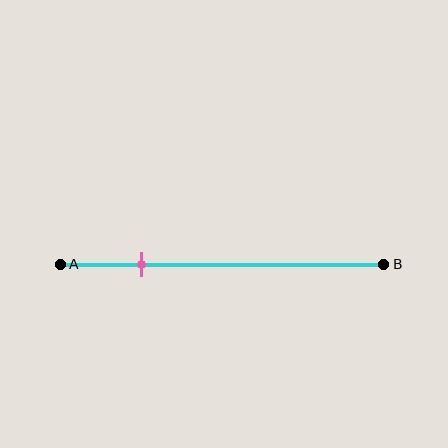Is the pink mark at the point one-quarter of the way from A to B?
Yes, the mark is approximately at the one-quarter point.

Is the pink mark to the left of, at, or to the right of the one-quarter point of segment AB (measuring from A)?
The pink mark is approximately at the one-quarter point of segment AB.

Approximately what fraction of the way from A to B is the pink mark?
The pink mark is approximately 25% of the way from A to B.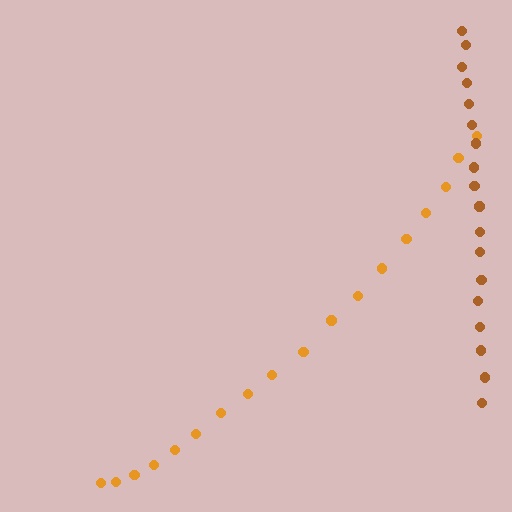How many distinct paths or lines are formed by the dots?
There are 2 distinct paths.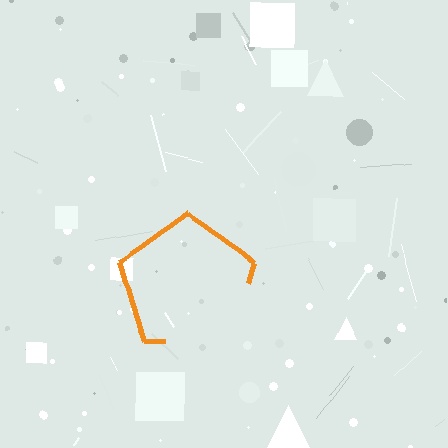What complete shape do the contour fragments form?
The contour fragments form a pentagon.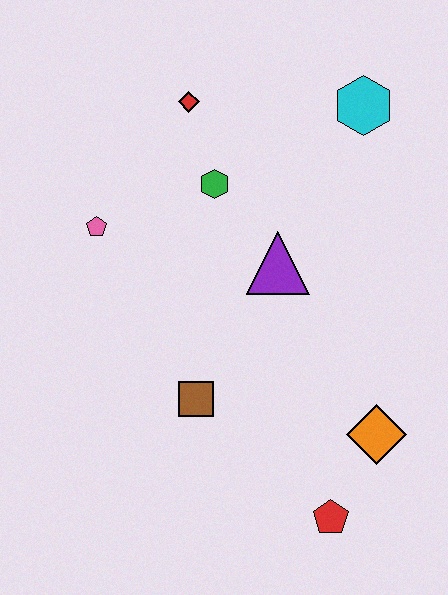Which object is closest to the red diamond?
The green hexagon is closest to the red diamond.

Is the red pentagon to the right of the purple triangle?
Yes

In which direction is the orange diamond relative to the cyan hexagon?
The orange diamond is below the cyan hexagon.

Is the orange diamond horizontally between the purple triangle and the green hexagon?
No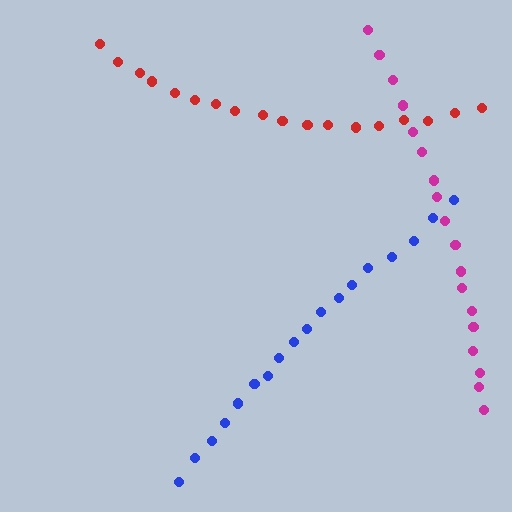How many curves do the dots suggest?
There are 3 distinct paths.